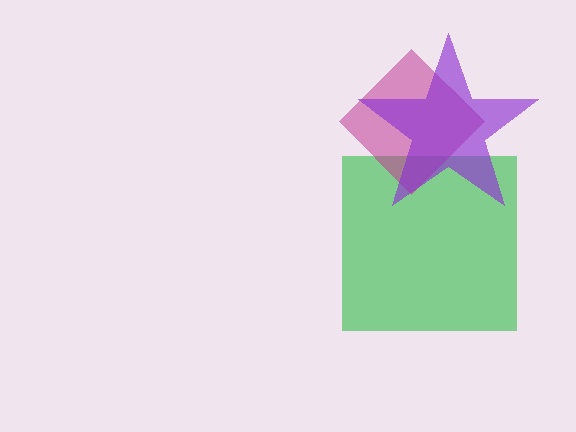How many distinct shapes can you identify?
There are 3 distinct shapes: a green square, a magenta diamond, a purple star.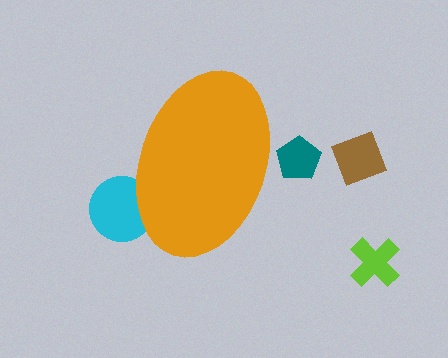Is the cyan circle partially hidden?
Yes, the cyan circle is partially hidden behind the orange ellipse.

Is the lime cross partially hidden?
No, the lime cross is fully visible.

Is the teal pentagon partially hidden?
Yes, the teal pentagon is partially hidden behind the orange ellipse.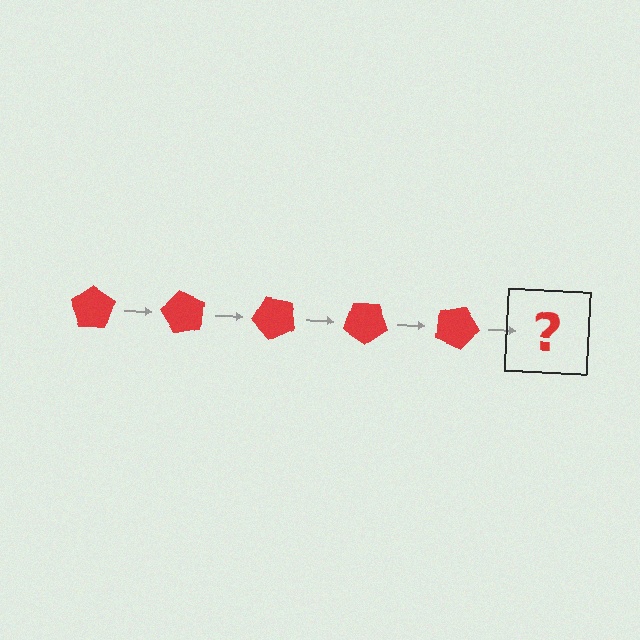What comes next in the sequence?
The next element should be a red pentagon rotated 300 degrees.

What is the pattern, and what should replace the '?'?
The pattern is that the pentagon rotates 60 degrees each step. The '?' should be a red pentagon rotated 300 degrees.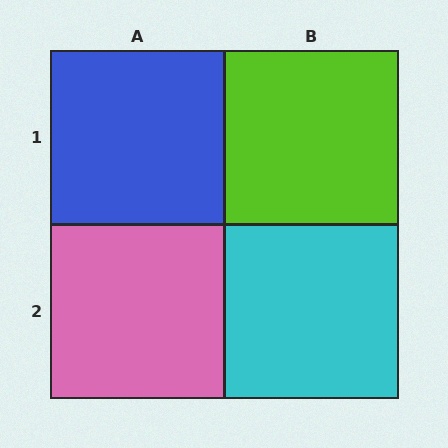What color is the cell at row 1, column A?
Blue.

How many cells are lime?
1 cell is lime.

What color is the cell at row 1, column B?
Lime.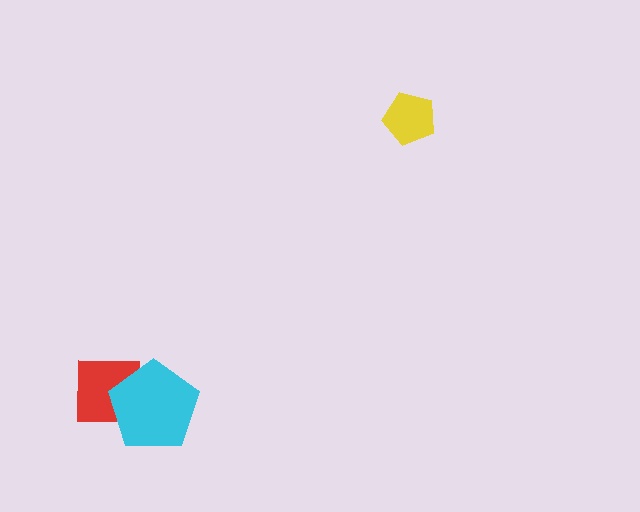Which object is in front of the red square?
The cyan pentagon is in front of the red square.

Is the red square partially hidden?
Yes, it is partially covered by another shape.